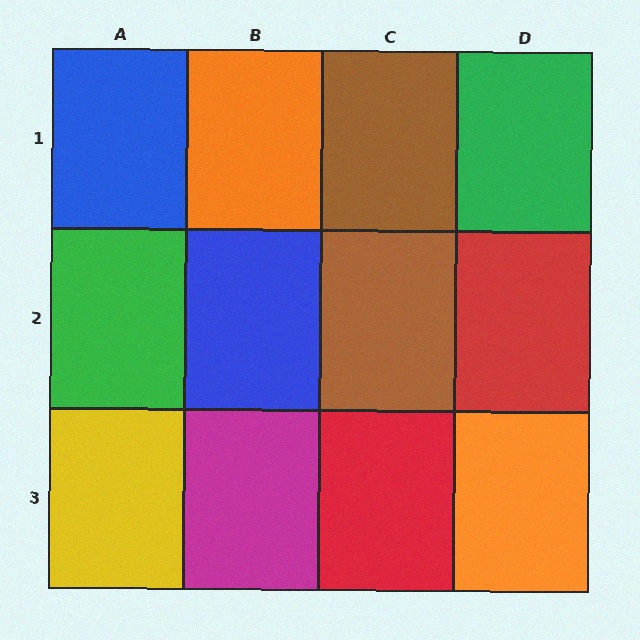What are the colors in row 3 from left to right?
Yellow, magenta, red, orange.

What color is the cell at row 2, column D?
Red.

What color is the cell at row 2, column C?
Brown.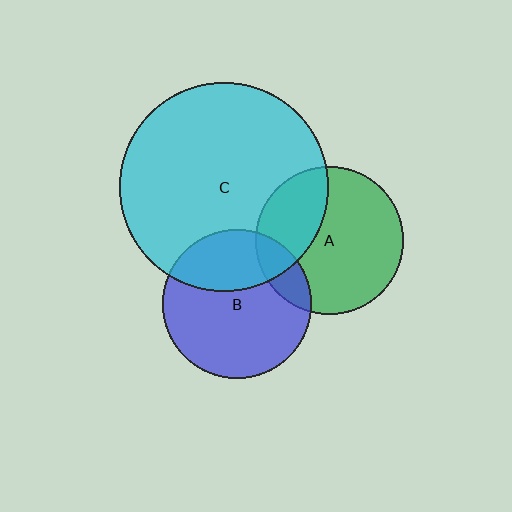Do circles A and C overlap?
Yes.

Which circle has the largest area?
Circle C (cyan).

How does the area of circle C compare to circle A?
Approximately 2.0 times.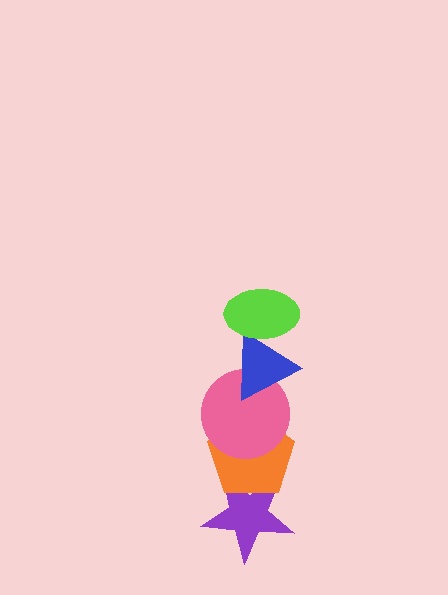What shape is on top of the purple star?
The orange pentagon is on top of the purple star.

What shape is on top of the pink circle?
The blue triangle is on top of the pink circle.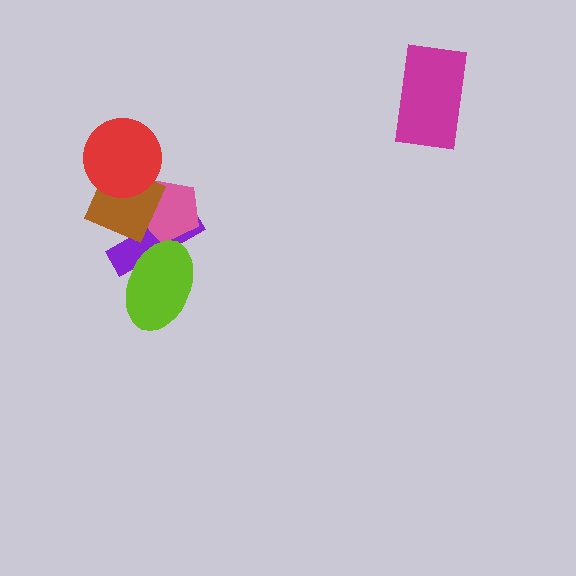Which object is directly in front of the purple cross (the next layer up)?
The pink pentagon is directly in front of the purple cross.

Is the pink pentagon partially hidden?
Yes, it is partially covered by another shape.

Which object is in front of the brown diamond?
The red circle is in front of the brown diamond.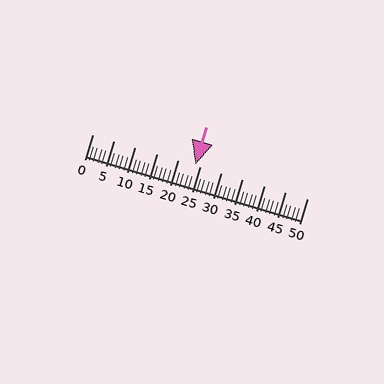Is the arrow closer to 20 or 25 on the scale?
The arrow is closer to 25.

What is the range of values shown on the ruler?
The ruler shows values from 0 to 50.